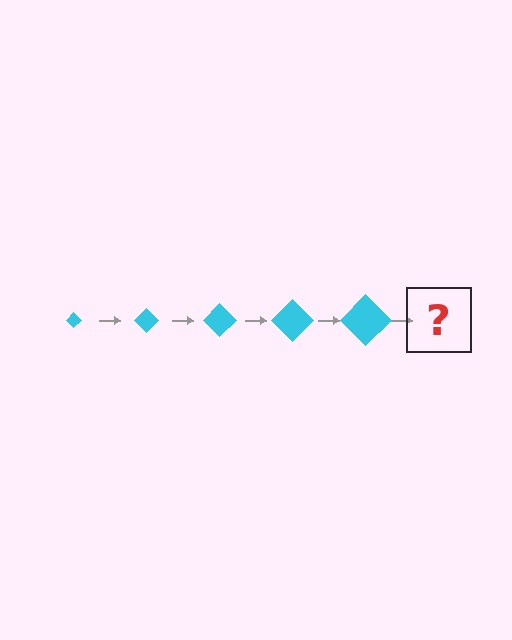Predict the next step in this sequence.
The next step is a cyan diamond, larger than the previous one.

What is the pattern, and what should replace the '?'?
The pattern is that the diamond gets progressively larger each step. The '?' should be a cyan diamond, larger than the previous one.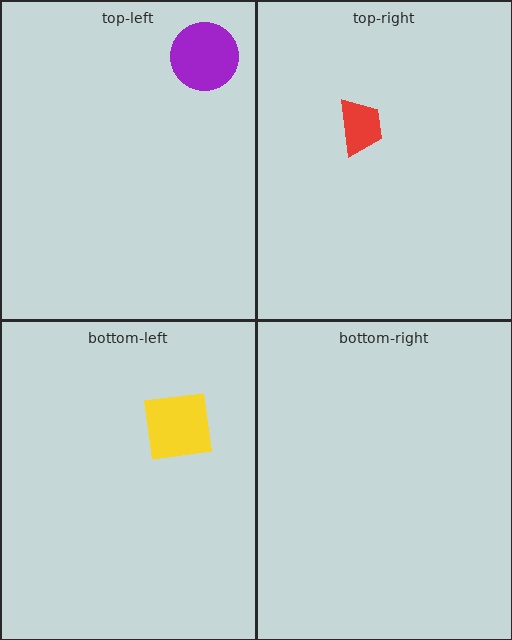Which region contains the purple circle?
The top-left region.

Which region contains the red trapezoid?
The top-right region.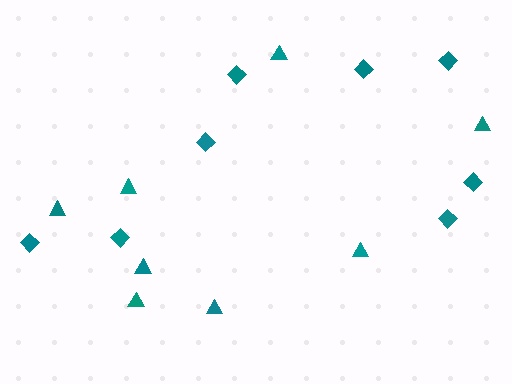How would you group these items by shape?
There are 2 groups: one group of diamonds (8) and one group of triangles (8).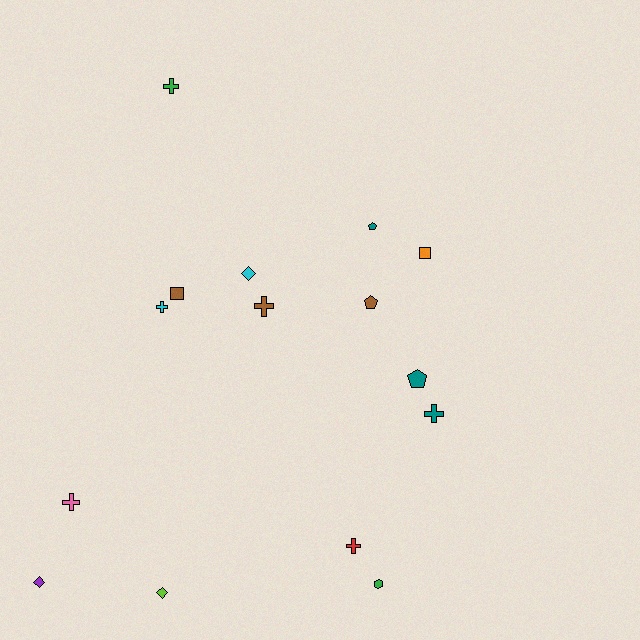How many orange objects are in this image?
There is 1 orange object.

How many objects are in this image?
There are 15 objects.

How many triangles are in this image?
There are no triangles.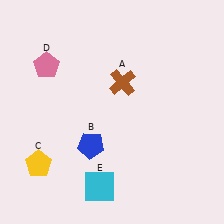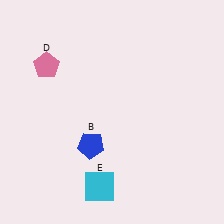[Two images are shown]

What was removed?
The yellow pentagon (C), the brown cross (A) were removed in Image 2.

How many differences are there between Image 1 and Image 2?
There are 2 differences between the two images.